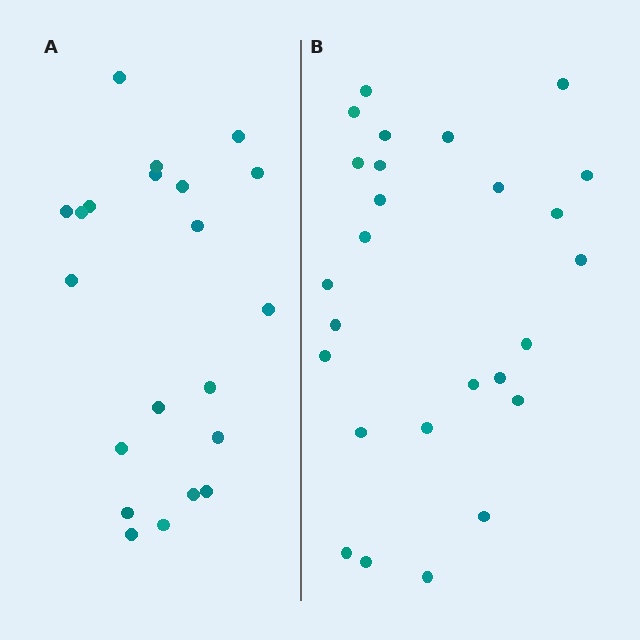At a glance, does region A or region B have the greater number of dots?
Region B (the right region) has more dots.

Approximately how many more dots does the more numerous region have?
Region B has about 5 more dots than region A.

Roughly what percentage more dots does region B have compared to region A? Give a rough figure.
About 25% more.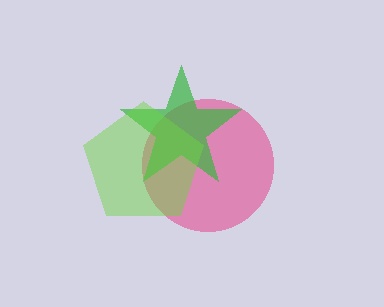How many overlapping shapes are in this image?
There are 3 overlapping shapes in the image.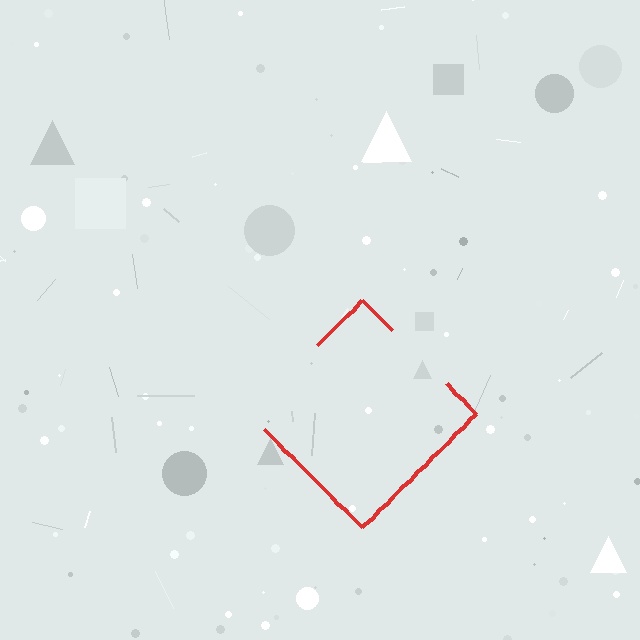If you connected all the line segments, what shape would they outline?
They would outline a diamond.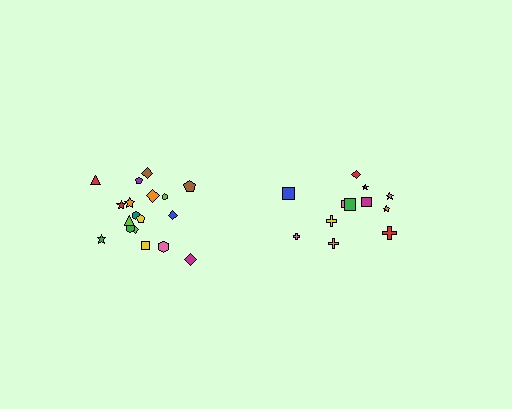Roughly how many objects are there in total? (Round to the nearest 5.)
Roughly 30 objects in total.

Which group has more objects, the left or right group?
The left group.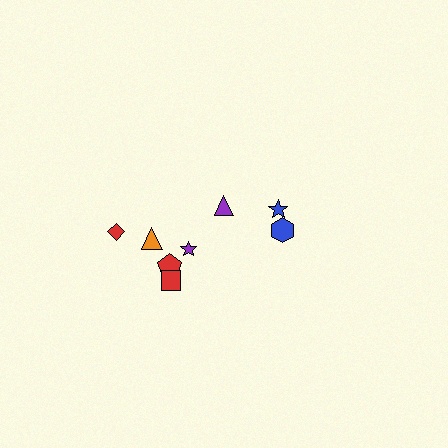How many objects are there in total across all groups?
There are 8 objects.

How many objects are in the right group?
There are 3 objects.